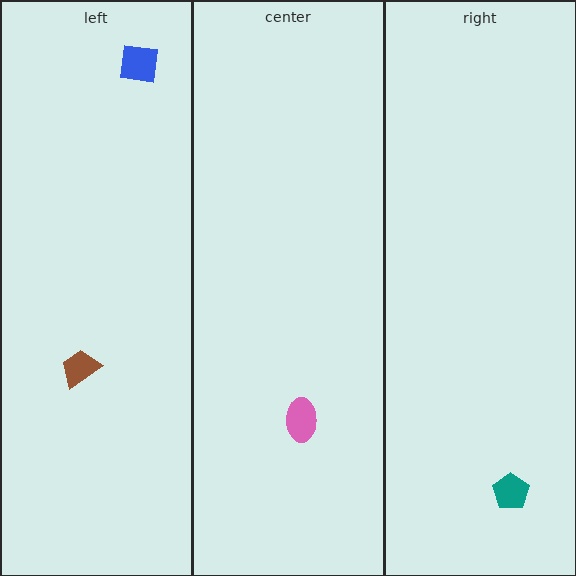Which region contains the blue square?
The left region.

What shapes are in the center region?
The pink ellipse.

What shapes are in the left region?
The brown trapezoid, the blue square.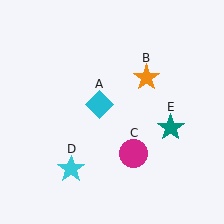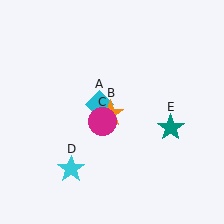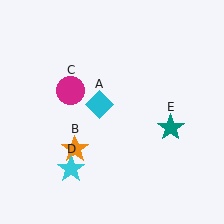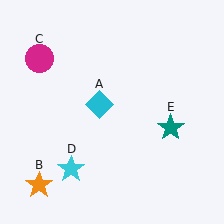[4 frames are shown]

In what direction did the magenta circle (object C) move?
The magenta circle (object C) moved up and to the left.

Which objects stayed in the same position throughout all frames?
Cyan diamond (object A) and cyan star (object D) and teal star (object E) remained stationary.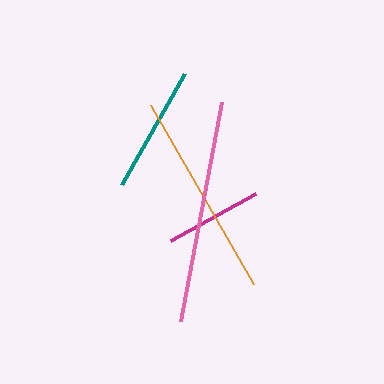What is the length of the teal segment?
The teal segment is approximately 127 pixels long.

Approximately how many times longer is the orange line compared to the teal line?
The orange line is approximately 1.6 times the length of the teal line.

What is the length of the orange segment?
The orange segment is approximately 206 pixels long.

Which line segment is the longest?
The pink line is the longest at approximately 223 pixels.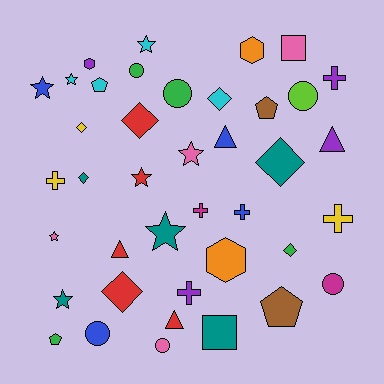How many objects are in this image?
There are 40 objects.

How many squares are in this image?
There are 2 squares.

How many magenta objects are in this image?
There are 2 magenta objects.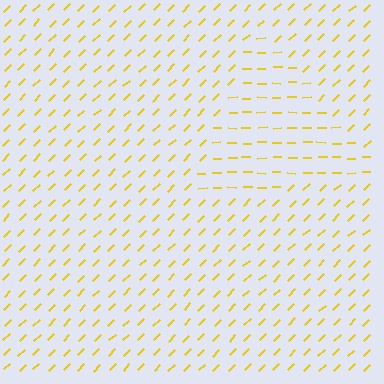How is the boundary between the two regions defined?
The boundary is defined purely by a change in line orientation (approximately 45 degrees difference). All lines are the same color and thickness.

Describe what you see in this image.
The image is filled with small yellow line segments. A triangle region in the image has lines oriented differently from the surrounding lines, creating a visible texture boundary.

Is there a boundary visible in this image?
Yes, there is a texture boundary formed by a change in line orientation.